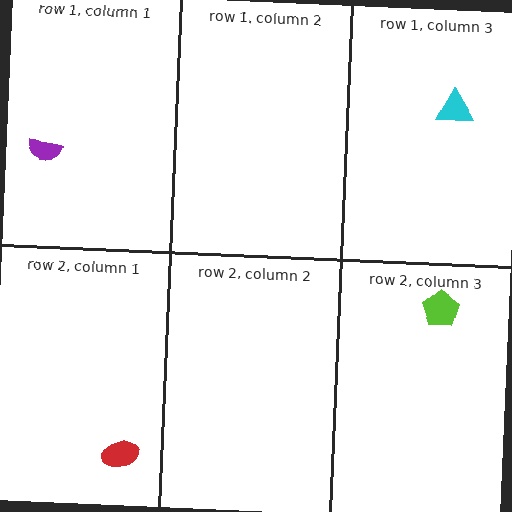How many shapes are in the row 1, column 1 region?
1.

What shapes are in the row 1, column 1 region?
The purple semicircle.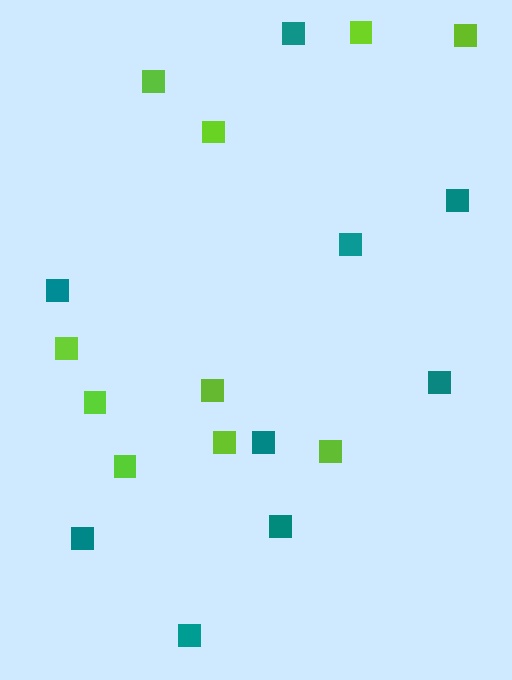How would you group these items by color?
There are 2 groups: one group of lime squares (10) and one group of teal squares (9).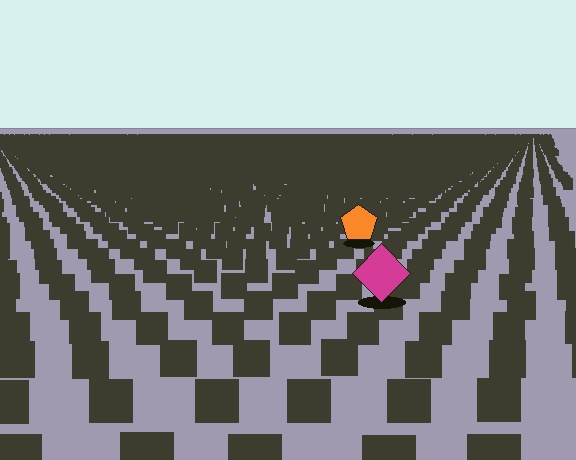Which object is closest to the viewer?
The magenta diamond is closest. The texture marks near it are larger and more spread out.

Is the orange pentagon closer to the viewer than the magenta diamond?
No. The magenta diamond is closer — you can tell from the texture gradient: the ground texture is coarser near it.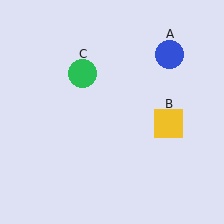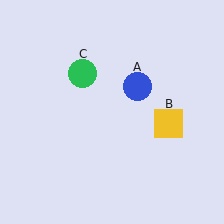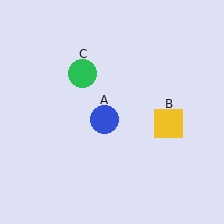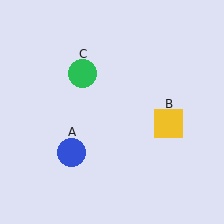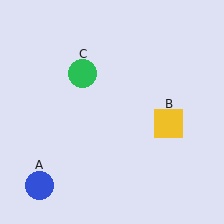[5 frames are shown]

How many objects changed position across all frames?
1 object changed position: blue circle (object A).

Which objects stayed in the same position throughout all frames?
Yellow square (object B) and green circle (object C) remained stationary.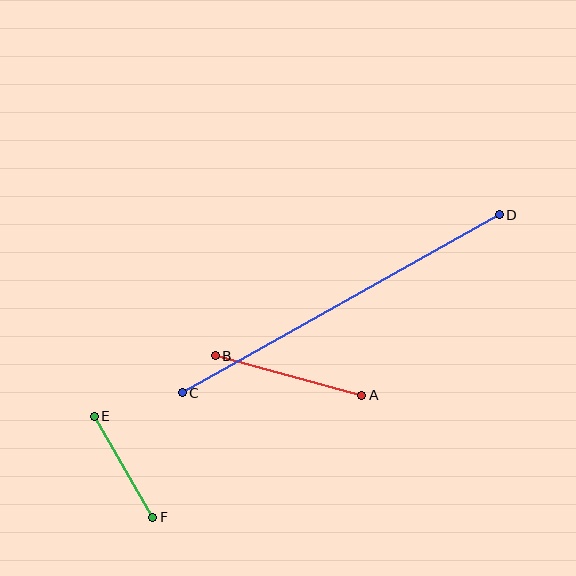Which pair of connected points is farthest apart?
Points C and D are farthest apart.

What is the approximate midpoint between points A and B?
The midpoint is at approximately (288, 375) pixels.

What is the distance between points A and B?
The distance is approximately 152 pixels.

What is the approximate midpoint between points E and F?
The midpoint is at approximately (123, 467) pixels.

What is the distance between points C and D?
The distance is approximately 363 pixels.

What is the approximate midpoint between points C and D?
The midpoint is at approximately (341, 304) pixels.